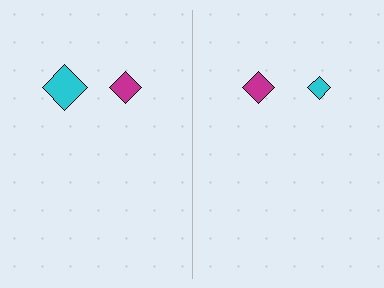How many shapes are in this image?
There are 4 shapes in this image.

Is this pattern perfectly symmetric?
No, the pattern is not perfectly symmetric. The cyan diamond on the right side has a different size than its mirror counterpart.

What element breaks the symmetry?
The cyan diamond on the right side has a different size than its mirror counterpart.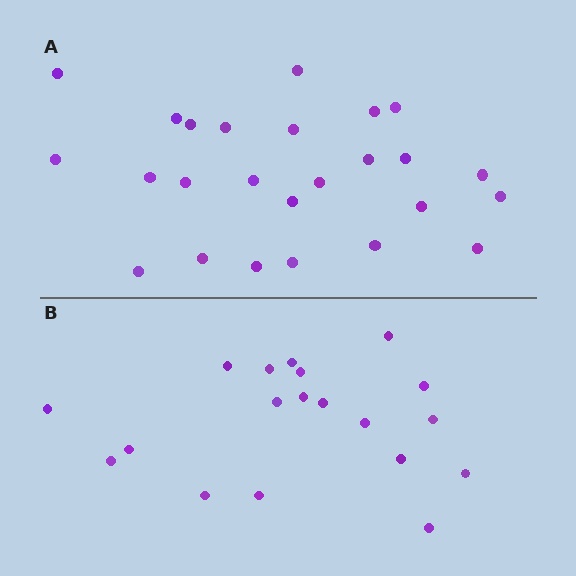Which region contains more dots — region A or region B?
Region A (the top region) has more dots.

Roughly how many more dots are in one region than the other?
Region A has about 6 more dots than region B.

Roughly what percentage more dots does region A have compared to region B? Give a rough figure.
About 30% more.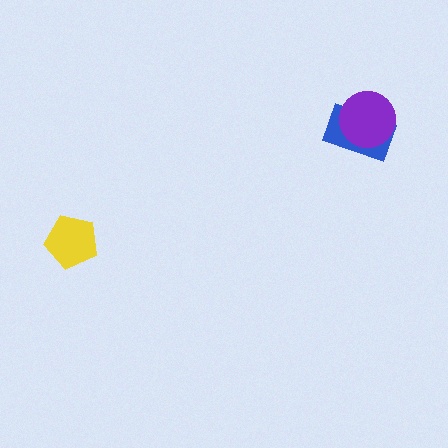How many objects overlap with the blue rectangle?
1 object overlaps with the blue rectangle.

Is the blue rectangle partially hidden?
Yes, it is partially covered by another shape.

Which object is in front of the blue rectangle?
The purple circle is in front of the blue rectangle.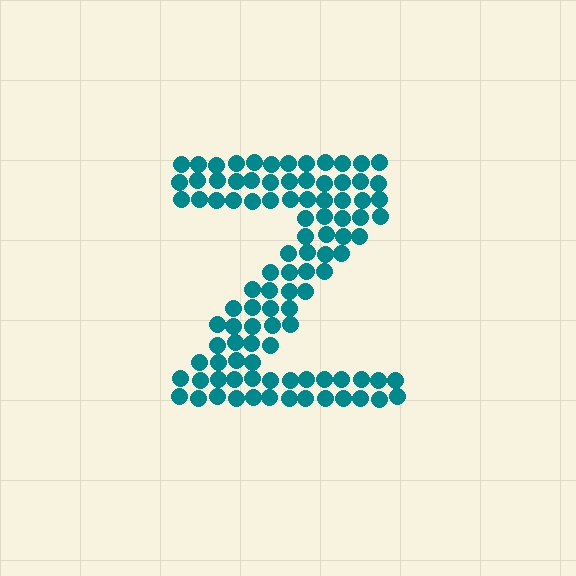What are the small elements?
The small elements are circles.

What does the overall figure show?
The overall figure shows the letter Z.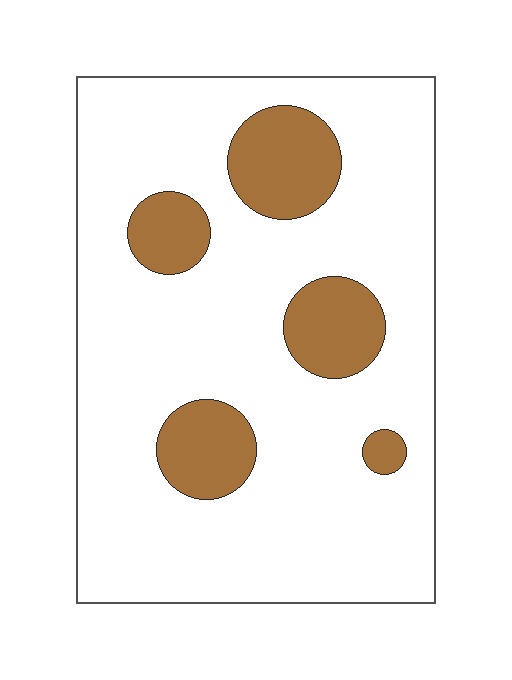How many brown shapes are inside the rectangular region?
5.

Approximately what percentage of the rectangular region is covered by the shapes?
Approximately 20%.